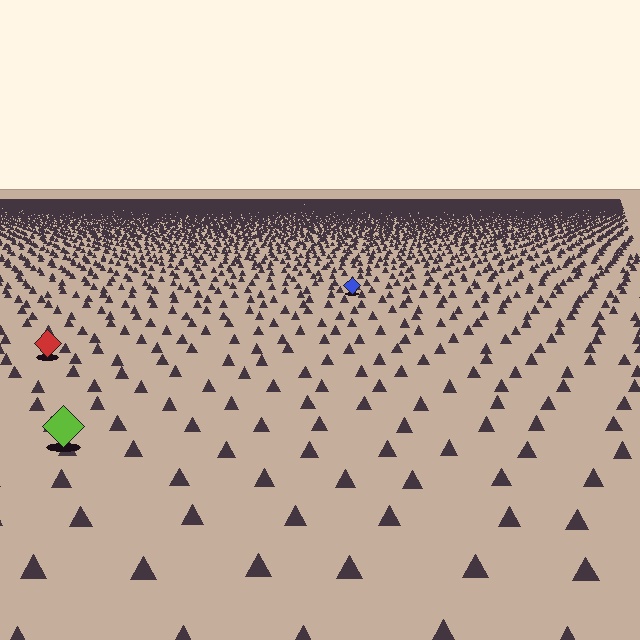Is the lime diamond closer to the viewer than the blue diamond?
Yes. The lime diamond is closer — you can tell from the texture gradient: the ground texture is coarser near it.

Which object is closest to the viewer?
The lime diamond is closest. The texture marks near it are larger and more spread out.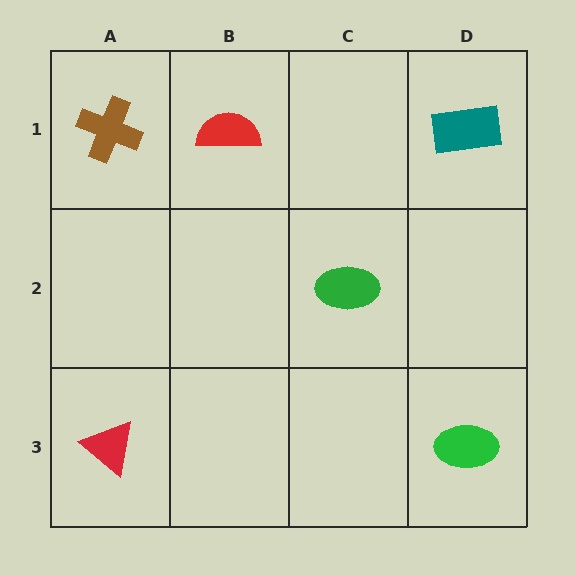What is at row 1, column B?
A red semicircle.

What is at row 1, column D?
A teal rectangle.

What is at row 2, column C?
A green ellipse.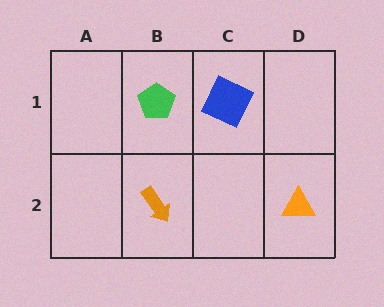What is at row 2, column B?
An orange arrow.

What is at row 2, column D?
An orange triangle.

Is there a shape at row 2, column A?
No, that cell is empty.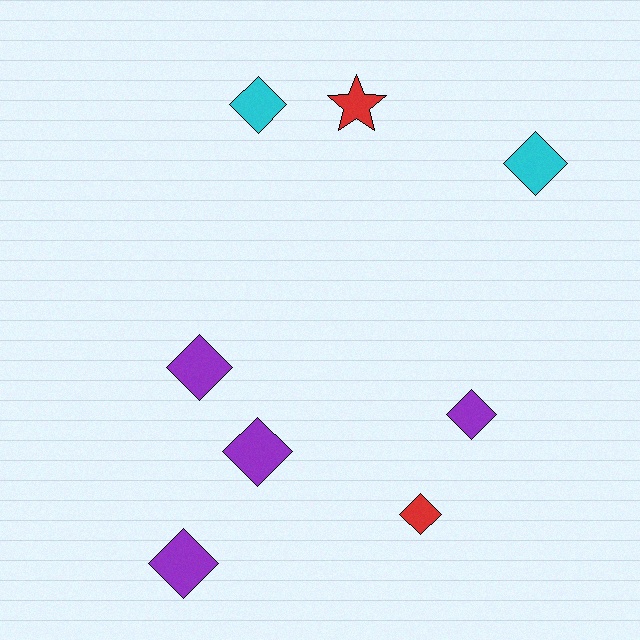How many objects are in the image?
There are 8 objects.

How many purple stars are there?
There are no purple stars.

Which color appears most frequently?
Purple, with 4 objects.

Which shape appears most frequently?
Diamond, with 7 objects.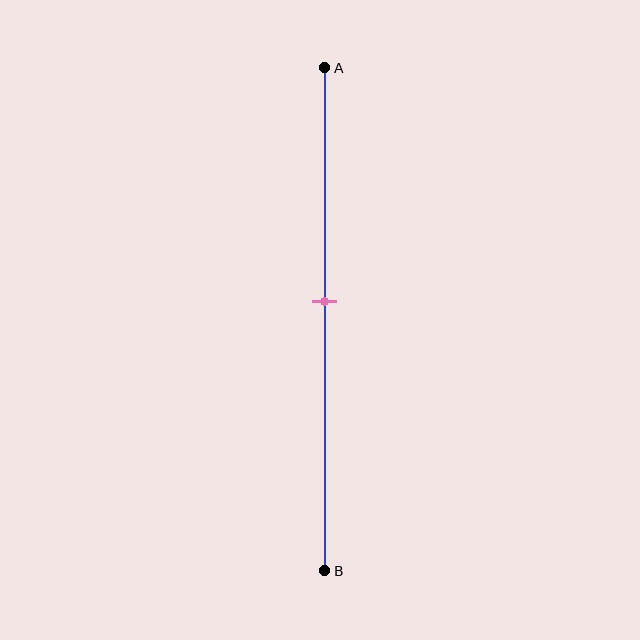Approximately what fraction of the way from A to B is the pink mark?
The pink mark is approximately 45% of the way from A to B.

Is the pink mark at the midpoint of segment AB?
No, the mark is at about 45% from A, not at the 50% midpoint.